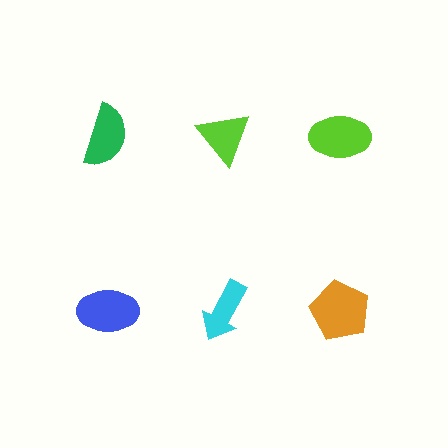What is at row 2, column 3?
An orange pentagon.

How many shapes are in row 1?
3 shapes.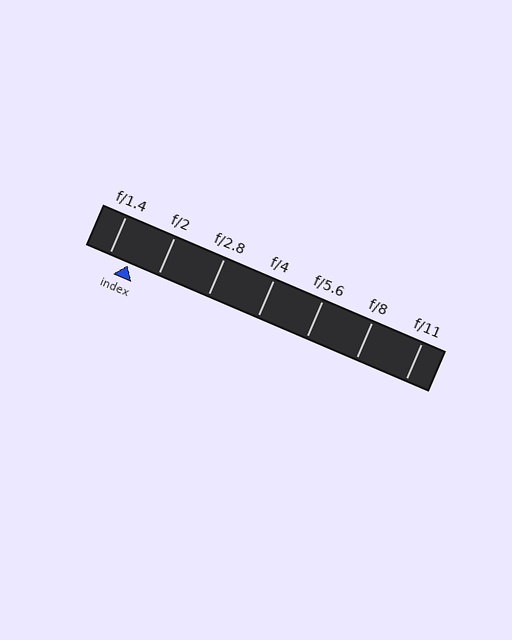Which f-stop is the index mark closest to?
The index mark is closest to f/1.4.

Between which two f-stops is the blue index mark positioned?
The index mark is between f/1.4 and f/2.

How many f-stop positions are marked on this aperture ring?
There are 7 f-stop positions marked.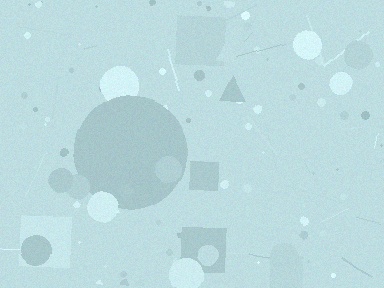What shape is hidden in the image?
A circle is hidden in the image.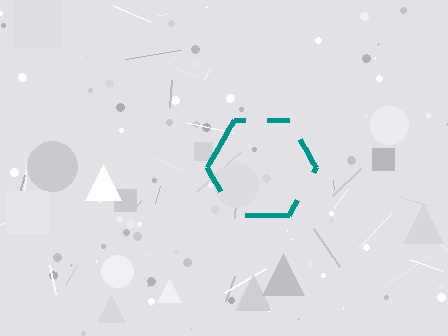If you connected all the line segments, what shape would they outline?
They would outline a hexagon.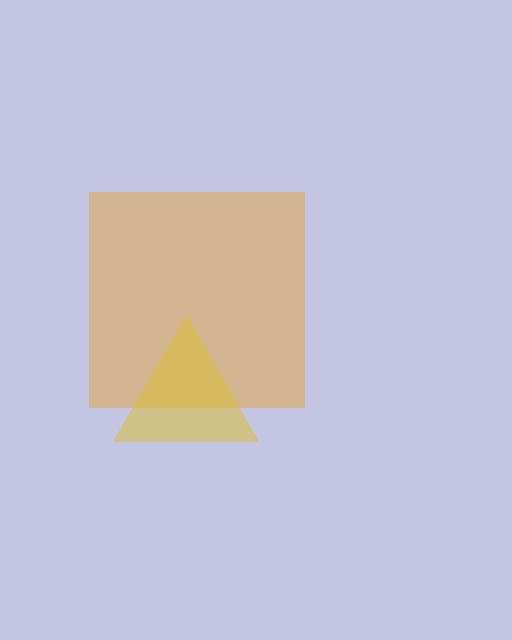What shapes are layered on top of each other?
The layered shapes are: an orange square, a yellow triangle.